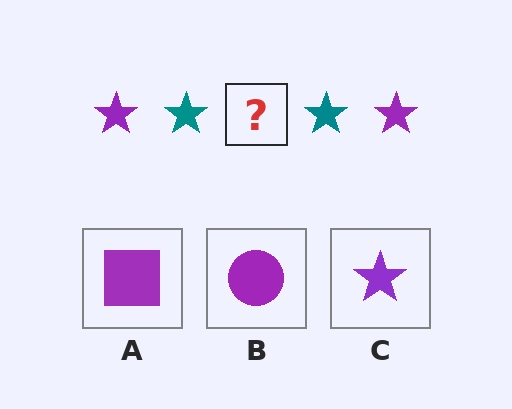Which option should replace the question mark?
Option C.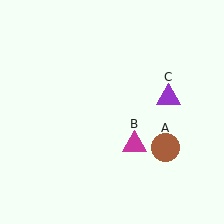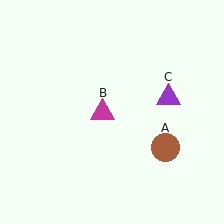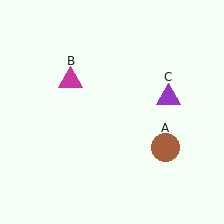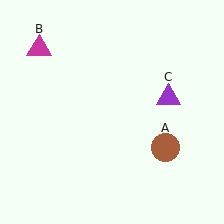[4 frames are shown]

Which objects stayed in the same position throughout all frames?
Brown circle (object A) and purple triangle (object C) remained stationary.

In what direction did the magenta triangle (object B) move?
The magenta triangle (object B) moved up and to the left.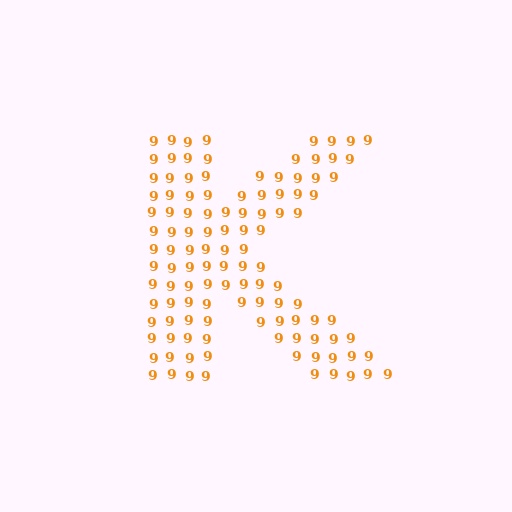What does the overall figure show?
The overall figure shows the letter K.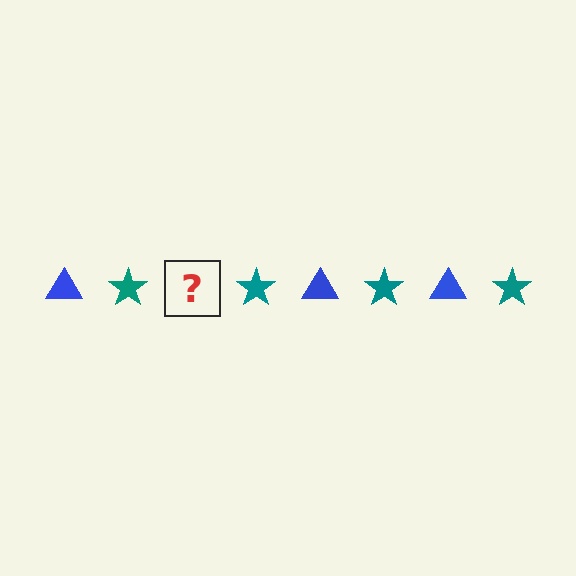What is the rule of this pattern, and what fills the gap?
The rule is that the pattern alternates between blue triangle and teal star. The gap should be filled with a blue triangle.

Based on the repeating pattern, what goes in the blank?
The blank should be a blue triangle.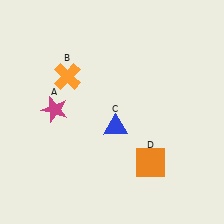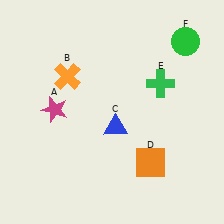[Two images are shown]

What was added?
A green cross (E), a green circle (F) were added in Image 2.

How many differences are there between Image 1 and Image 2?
There are 2 differences between the two images.